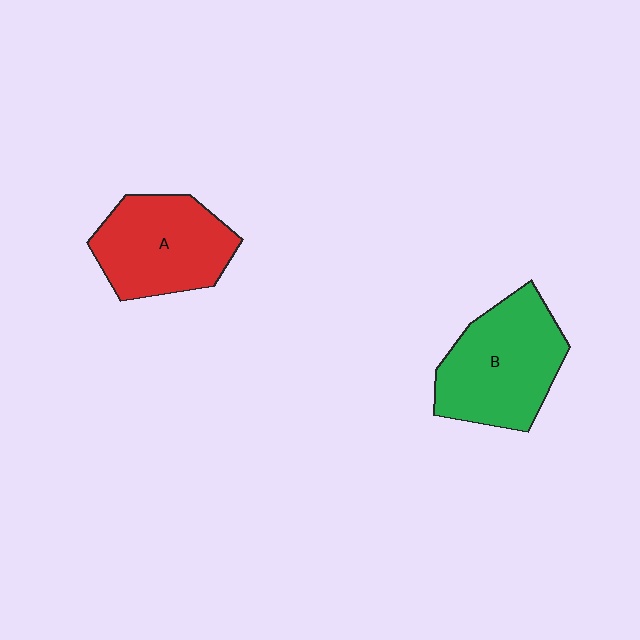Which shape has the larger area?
Shape B (green).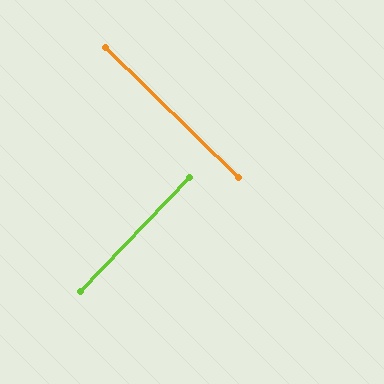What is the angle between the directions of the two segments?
Approximately 89 degrees.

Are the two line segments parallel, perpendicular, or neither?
Perpendicular — they meet at approximately 89°.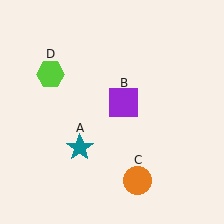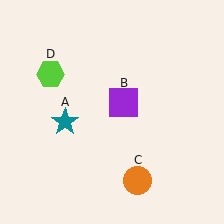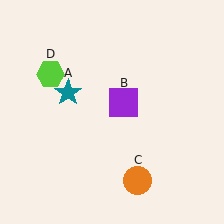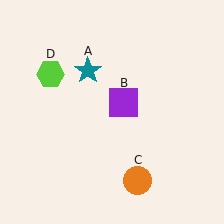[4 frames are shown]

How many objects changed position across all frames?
1 object changed position: teal star (object A).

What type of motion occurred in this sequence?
The teal star (object A) rotated clockwise around the center of the scene.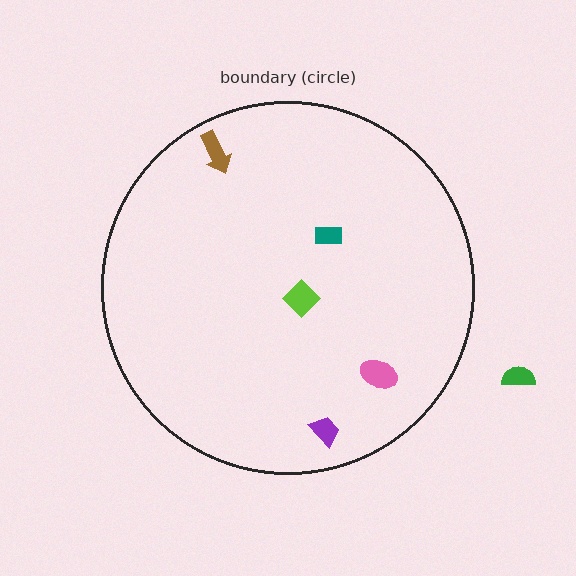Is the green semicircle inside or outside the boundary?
Outside.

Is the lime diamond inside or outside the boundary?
Inside.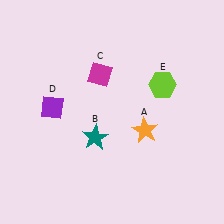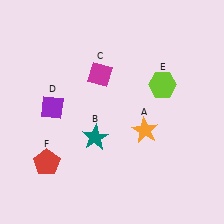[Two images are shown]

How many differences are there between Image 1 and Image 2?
There is 1 difference between the two images.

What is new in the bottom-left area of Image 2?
A red pentagon (F) was added in the bottom-left area of Image 2.